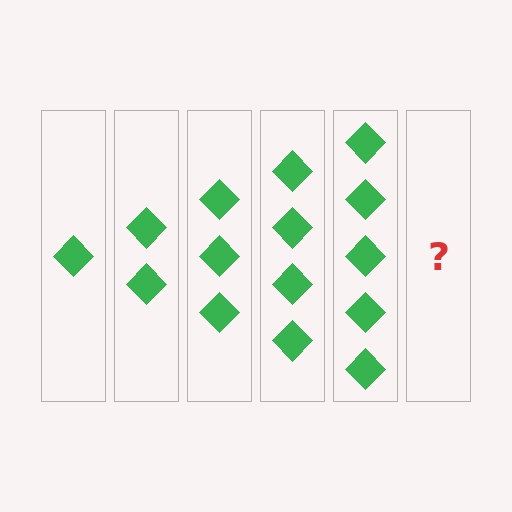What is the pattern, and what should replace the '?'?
The pattern is that each step adds one more diamond. The '?' should be 6 diamonds.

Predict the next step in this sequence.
The next step is 6 diamonds.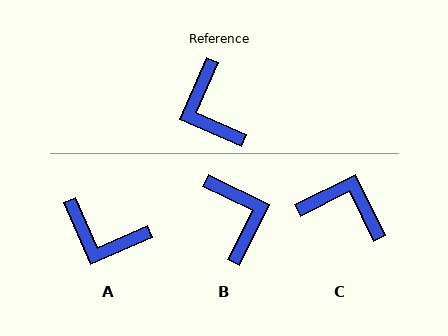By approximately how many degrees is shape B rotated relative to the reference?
Approximately 177 degrees counter-clockwise.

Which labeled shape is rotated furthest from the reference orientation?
B, about 177 degrees away.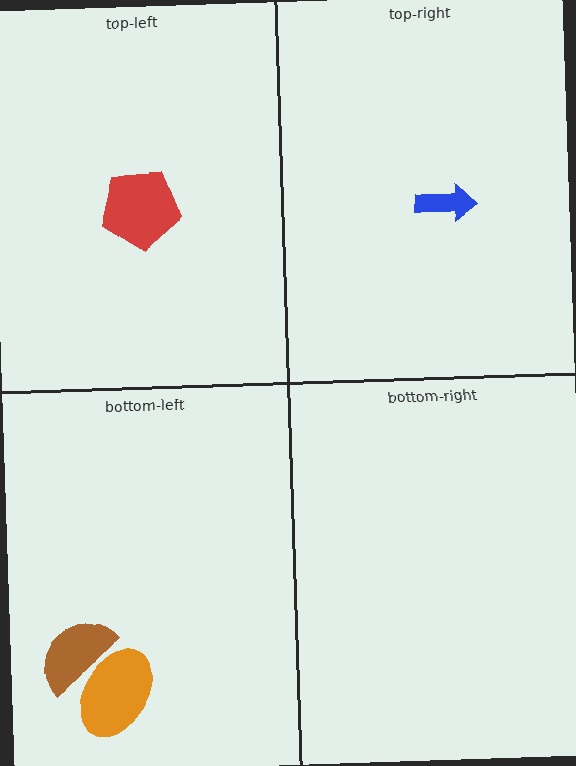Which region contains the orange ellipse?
The bottom-left region.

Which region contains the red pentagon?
The top-left region.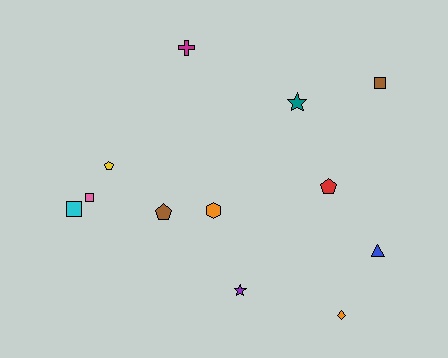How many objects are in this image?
There are 12 objects.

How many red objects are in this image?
There is 1 red object.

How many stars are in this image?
There are 2 stars.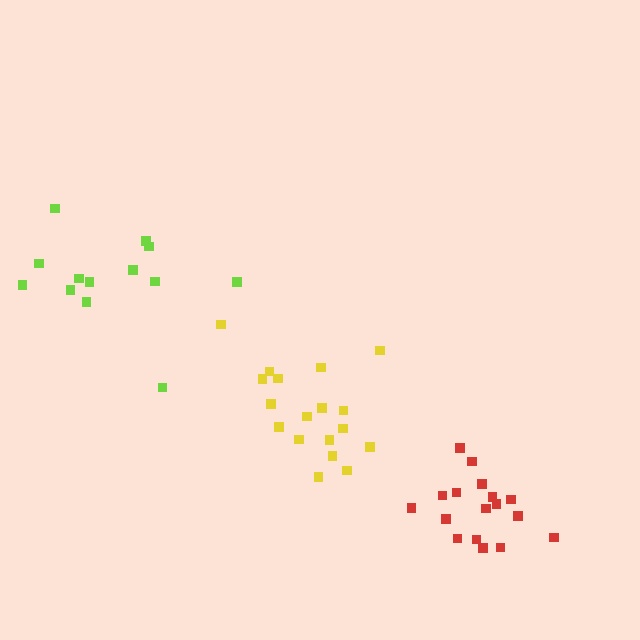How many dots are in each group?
Group 1: 18 dots, Group 2: 17 dots, Group 3: 13 dots (48 total).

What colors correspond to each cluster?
The clusters are colored: yellow, red, lime.